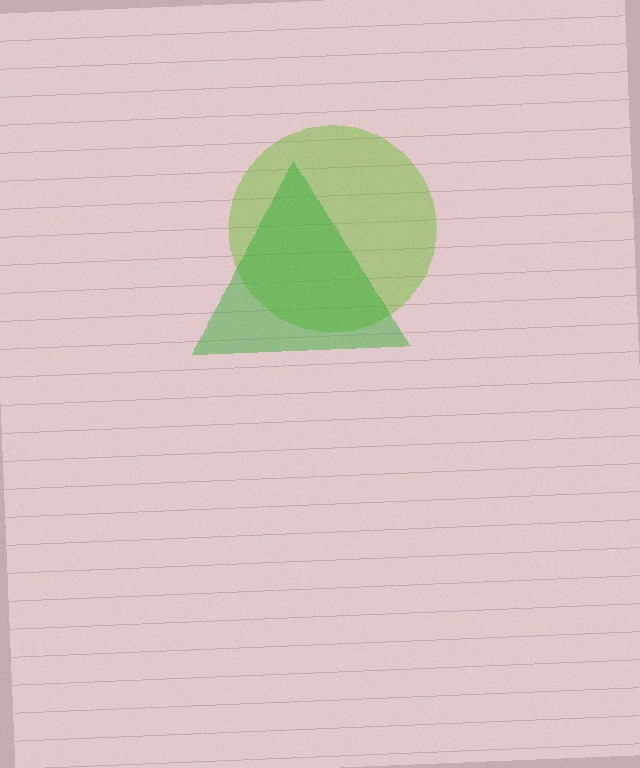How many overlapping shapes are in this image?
There are 2 overlapping shapes in the image.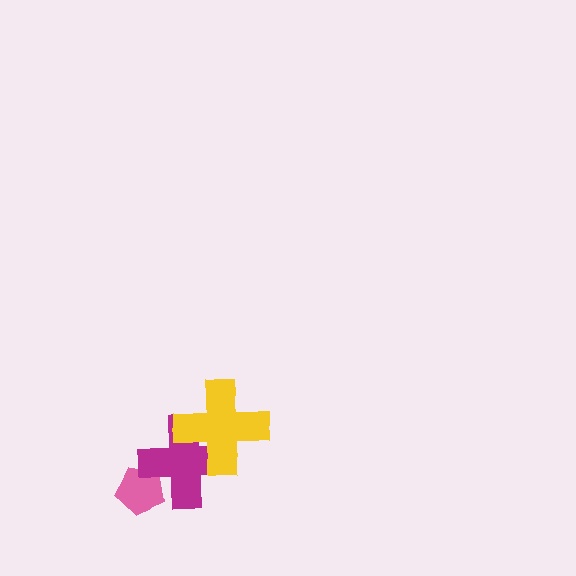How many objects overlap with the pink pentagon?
1 object overlaps with the pink pentagon.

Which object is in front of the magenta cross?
The yellow cross is in front of the magenta cross.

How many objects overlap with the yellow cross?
1 object overlaps with the yellow cross.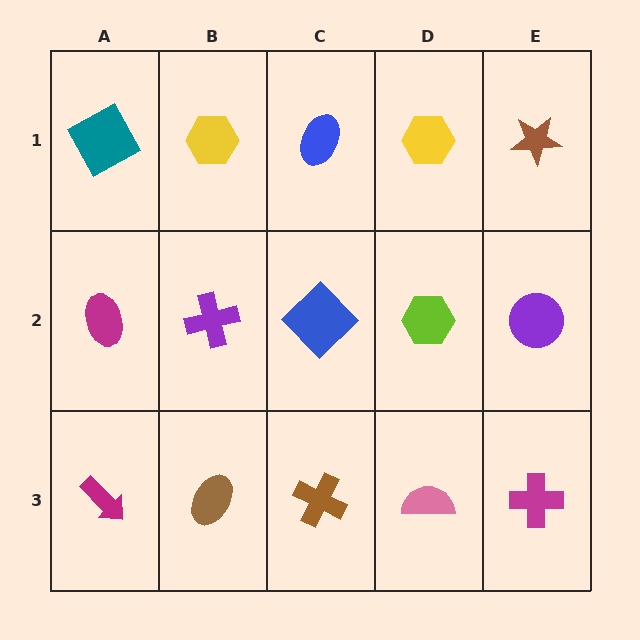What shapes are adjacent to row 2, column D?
A yellow hexagon (row 1, column D), a pink semicircle (row 3, column D), a blue diamond (row 2, column C), a purple circle (row 2, column E).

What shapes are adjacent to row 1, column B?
A purple cross (row 2, column B), a teal square (row 1, column A), a blue ellipse (row 1, column C).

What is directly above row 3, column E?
A purple circle.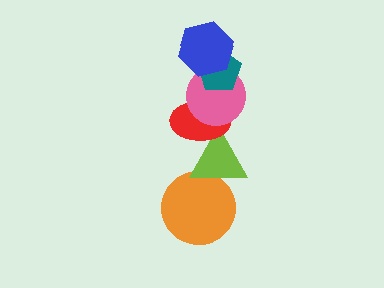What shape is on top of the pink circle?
The teal pentagon is on top of the pink circle.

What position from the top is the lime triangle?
The lime triangle is 5th from the top.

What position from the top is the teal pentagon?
The teal pentagon is 2nd from the top.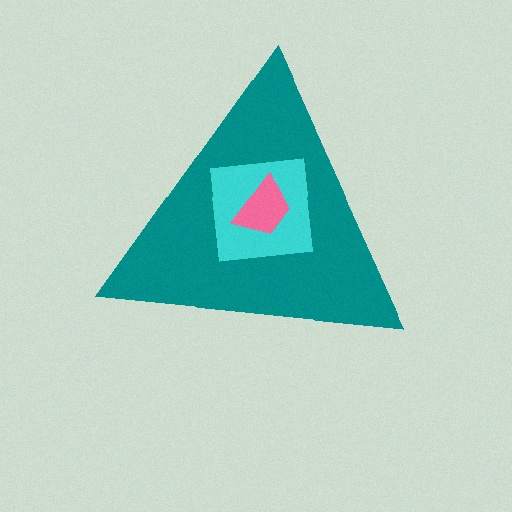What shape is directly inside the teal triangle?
The cyan square.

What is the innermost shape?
The pink trapezoid.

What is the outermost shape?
The teal triangle.